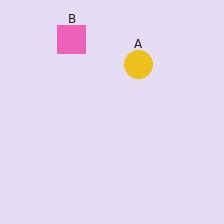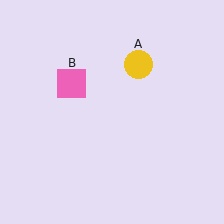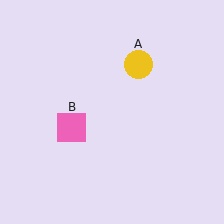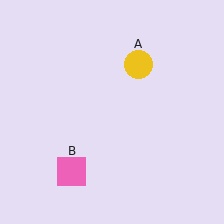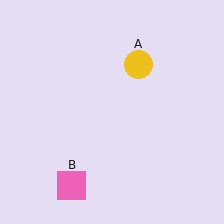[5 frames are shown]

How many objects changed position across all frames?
1 object changed position: pink square (object B).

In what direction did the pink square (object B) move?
The pink square (object B) moved down.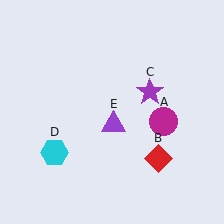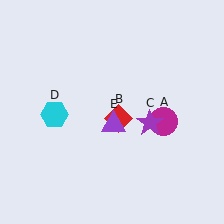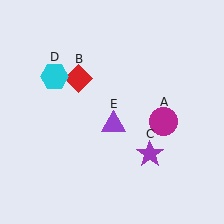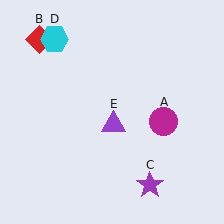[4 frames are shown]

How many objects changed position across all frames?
3 objects changed position: red diamond (object B), purple star (object C), cyan hexagon (object D).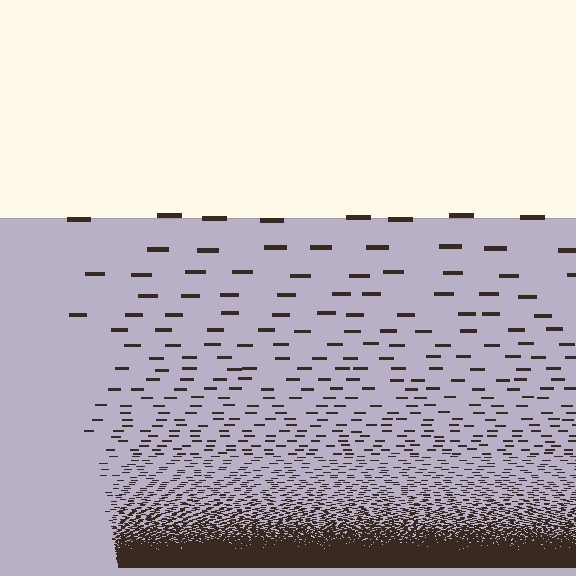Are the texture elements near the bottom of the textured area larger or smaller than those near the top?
Smaller. The gradient is inverted — elements near the bottom are smaller and denser.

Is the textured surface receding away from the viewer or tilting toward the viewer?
The surface appears to tilt toward the viewer. Texture elements get larger and sparser toward the top.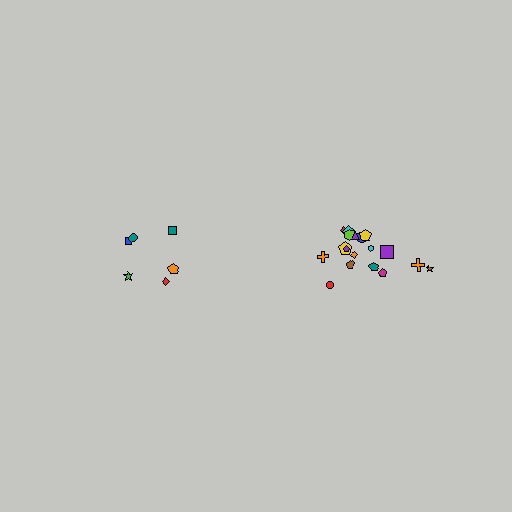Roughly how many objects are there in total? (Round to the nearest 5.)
Roughly 25 objects in total.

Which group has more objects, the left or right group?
The right group.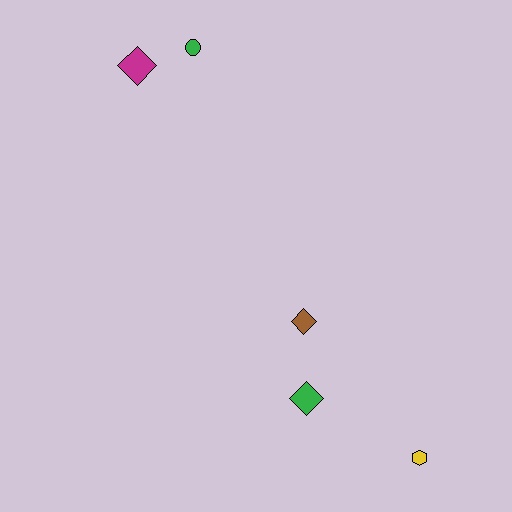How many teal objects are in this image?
There are no teal objects.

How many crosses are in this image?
There are no crosses.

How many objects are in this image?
There are 5 objects.